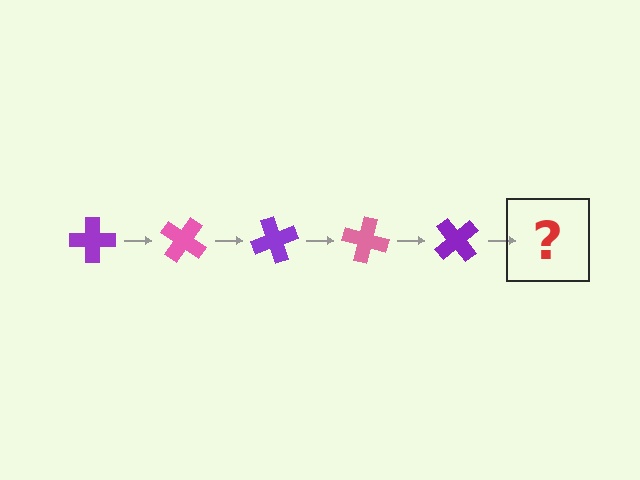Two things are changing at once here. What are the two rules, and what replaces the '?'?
The two rules are that it rotates 35 degrees each step and the color cycles through purple and pink. The '?' should be a pink cross, rotated 175 degrees from the start.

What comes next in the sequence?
The next element should be a pink cross, rotated 175 degrees from the start.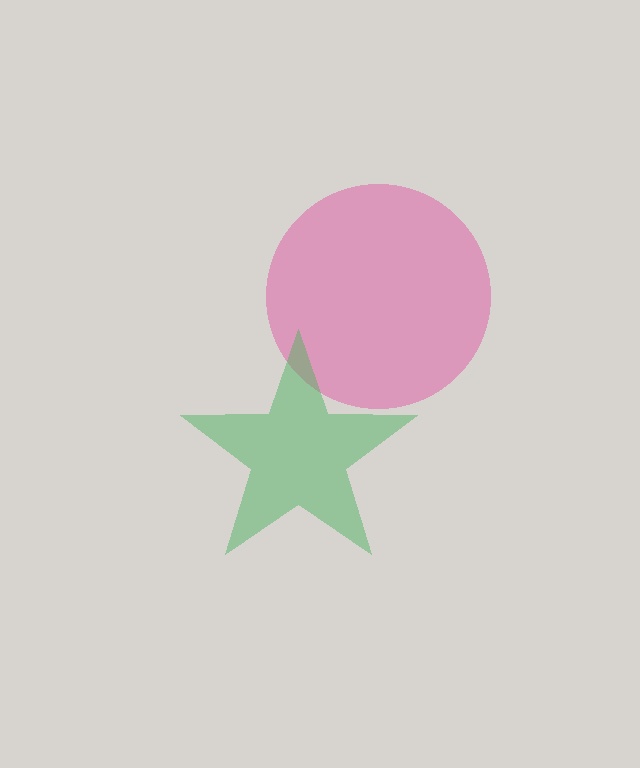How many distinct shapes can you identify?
There are 2 distinct shapes: a pink circle, a green star.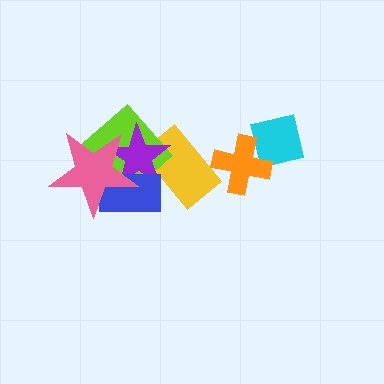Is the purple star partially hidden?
Yes, it is partially covered by another shape.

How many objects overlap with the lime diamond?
4 objects overlap with the lime diamond.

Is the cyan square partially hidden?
Yes, it is partially covered by another shape.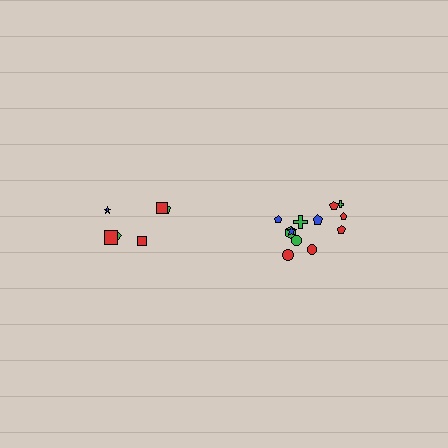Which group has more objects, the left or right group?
The right group.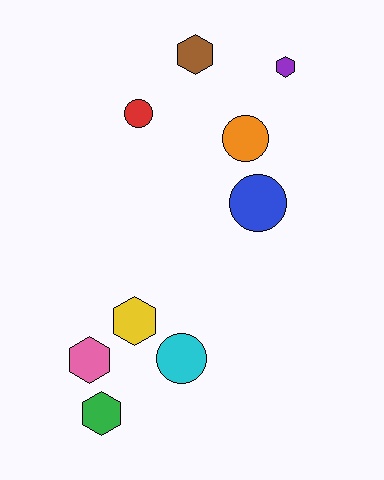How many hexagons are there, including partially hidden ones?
There are 5 hexagons.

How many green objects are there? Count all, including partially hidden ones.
There is 1 green object.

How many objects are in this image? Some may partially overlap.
There are 9 objects.